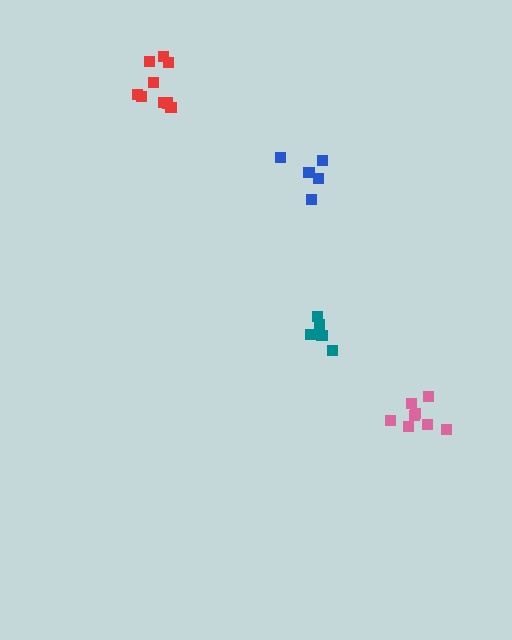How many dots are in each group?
Group 1: 8 dots, Group 2: 5 dots, Group 3: 5 dots, Group 4: 9 dots (27 total).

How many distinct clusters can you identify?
There are 4 distinct clusters.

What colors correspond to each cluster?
The clusters are colored: pink, blue, teal, red.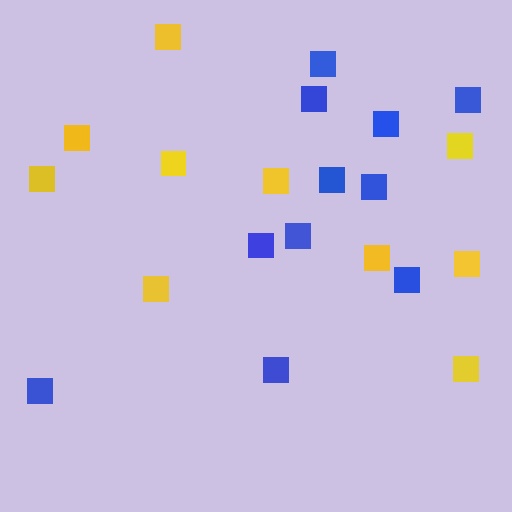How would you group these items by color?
There are 2 groups: one group of blue squares (11) and one group of yellow squares (10).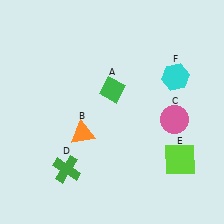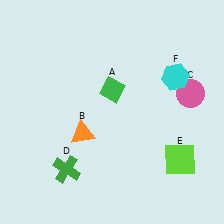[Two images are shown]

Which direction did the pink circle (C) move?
The pink circle (C) moved up.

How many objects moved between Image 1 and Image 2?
1 object moved between the two images.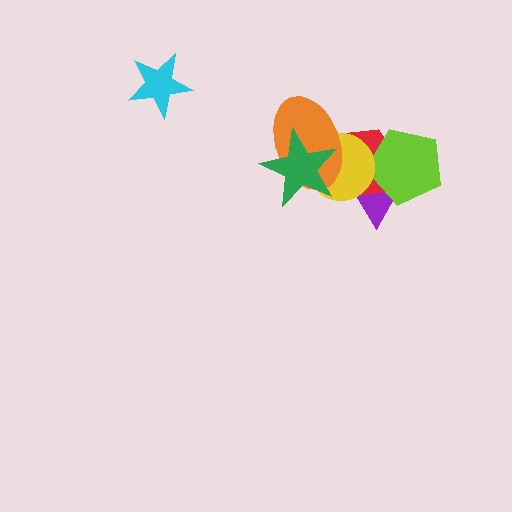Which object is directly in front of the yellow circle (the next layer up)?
The orange ellipse is directly in front of the yellow circle.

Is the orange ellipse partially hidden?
Yes, it is partially covered by another shape.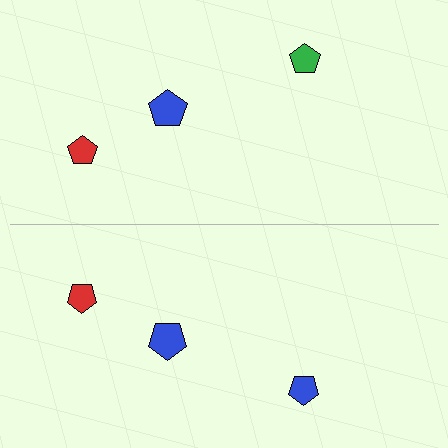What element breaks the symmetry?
The blue pentagon on the bottom side breaks the symmetry — its mirror counterpart is green.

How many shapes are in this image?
There are 6 shapes in this image.